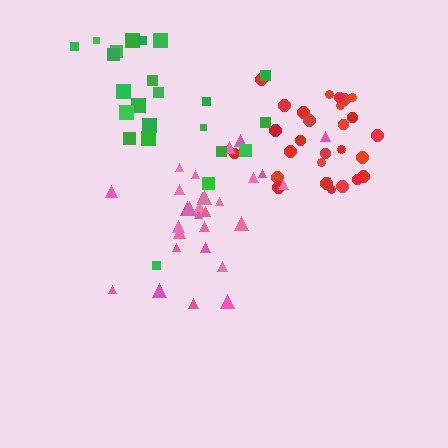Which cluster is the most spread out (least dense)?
Green.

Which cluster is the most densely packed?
Red.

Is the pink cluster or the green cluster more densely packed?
Pink.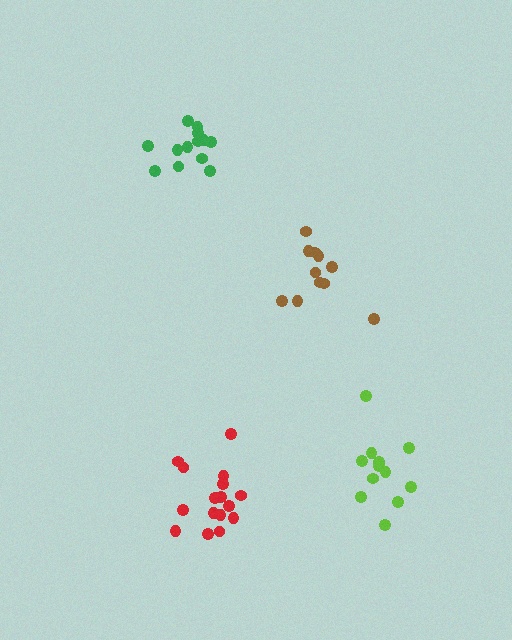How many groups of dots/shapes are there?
There are 4 groups.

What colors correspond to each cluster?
The clusters are colored: green, red, brown, lime.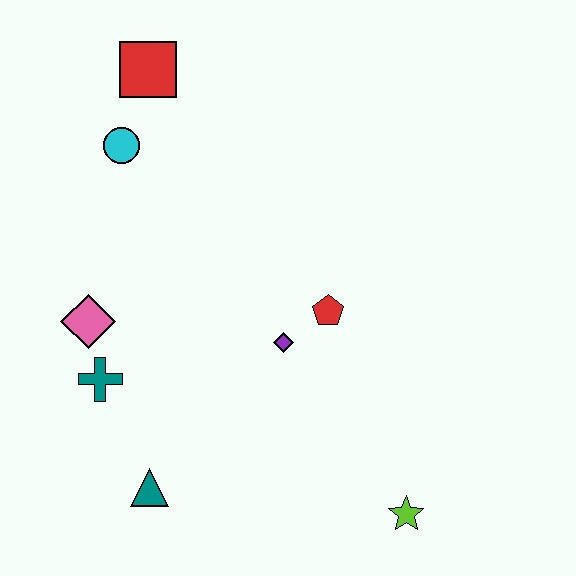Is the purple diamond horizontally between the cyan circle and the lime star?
Yes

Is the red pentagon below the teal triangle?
No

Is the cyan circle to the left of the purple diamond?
Yes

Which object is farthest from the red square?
The lime star is farthest from the red square.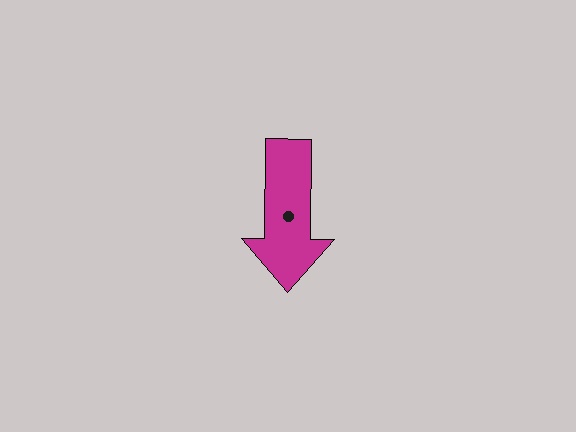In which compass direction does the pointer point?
South.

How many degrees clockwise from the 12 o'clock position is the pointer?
Approximately 180 degrees.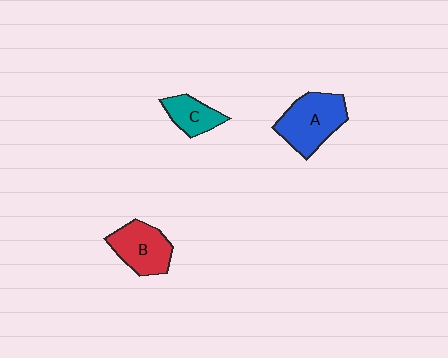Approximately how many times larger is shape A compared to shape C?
Approximately 1.8 times.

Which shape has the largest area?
Shape A (blue).